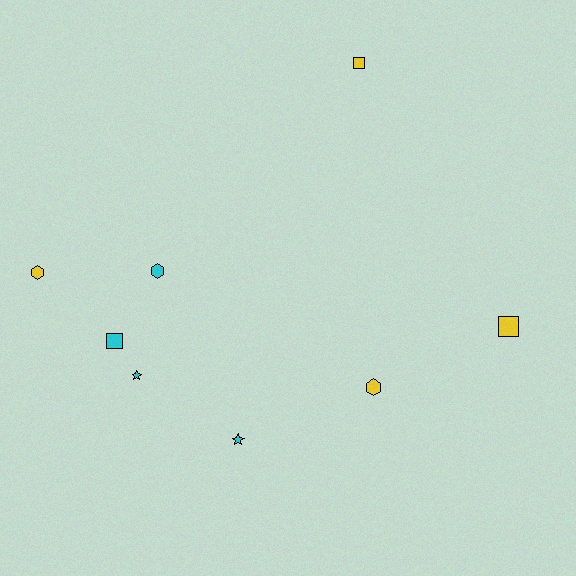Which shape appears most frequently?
Hexagon, with 3 objects.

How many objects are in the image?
There are 8 objects.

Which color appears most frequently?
Yellow, with 4 objects.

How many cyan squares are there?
There is 1 cyan square.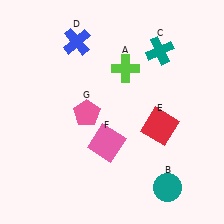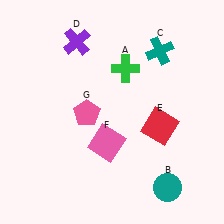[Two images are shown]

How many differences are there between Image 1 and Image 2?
There are 2 differences between the two images.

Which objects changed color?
A changed from lime to green. D changed from blue to purple.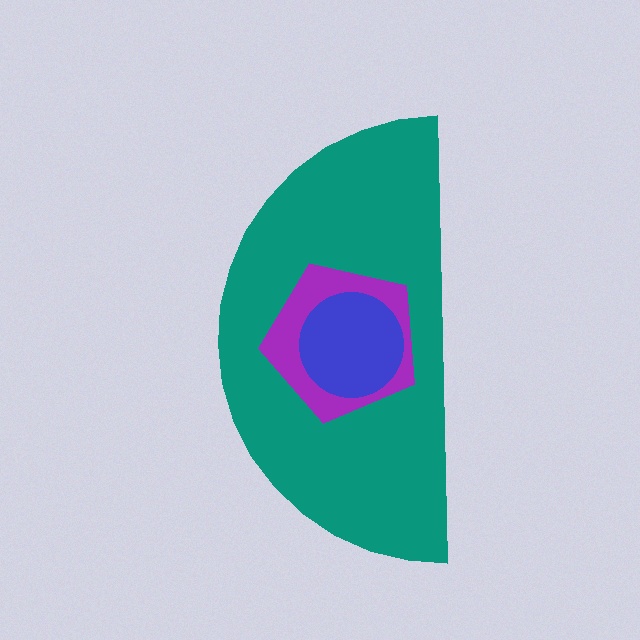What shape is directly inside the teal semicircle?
The purple pentagon.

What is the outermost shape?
The teal semicircle.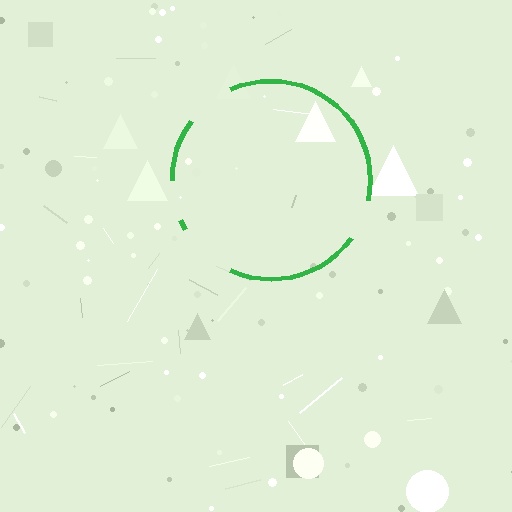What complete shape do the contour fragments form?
The contour fragments form a circle.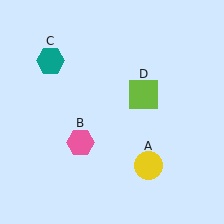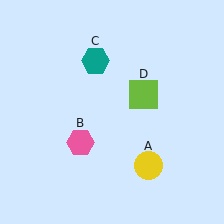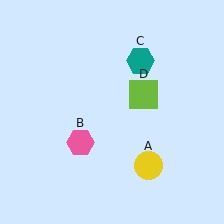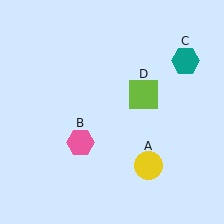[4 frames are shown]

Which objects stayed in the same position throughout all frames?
Yellow circle (object A) and pink hexagon (object B) and lime square (object D) remained stationary.